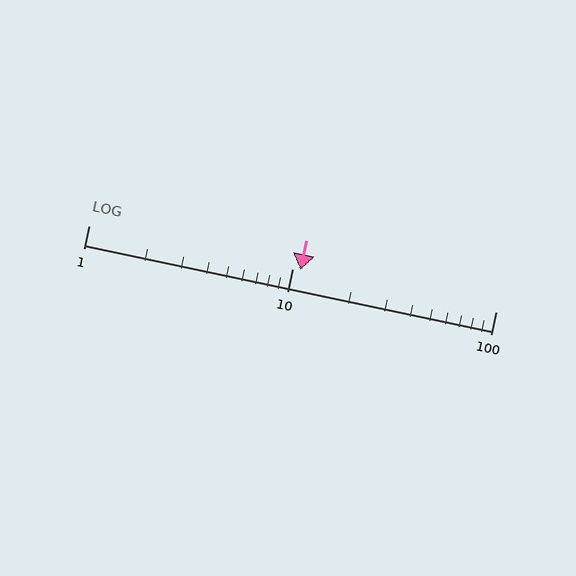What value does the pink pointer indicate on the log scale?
The pointer indicates approximately 11.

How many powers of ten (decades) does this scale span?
The scale spans 2 decades, from 1 to 100.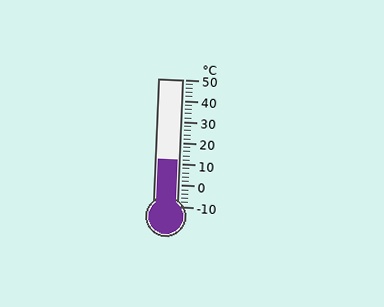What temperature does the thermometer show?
The thermometer shows approximately 12°C.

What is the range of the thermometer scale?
The thermometer scale ranges from -10°C to 50°C.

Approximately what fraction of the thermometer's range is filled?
The thermometer is filled to approximately 35% of its range.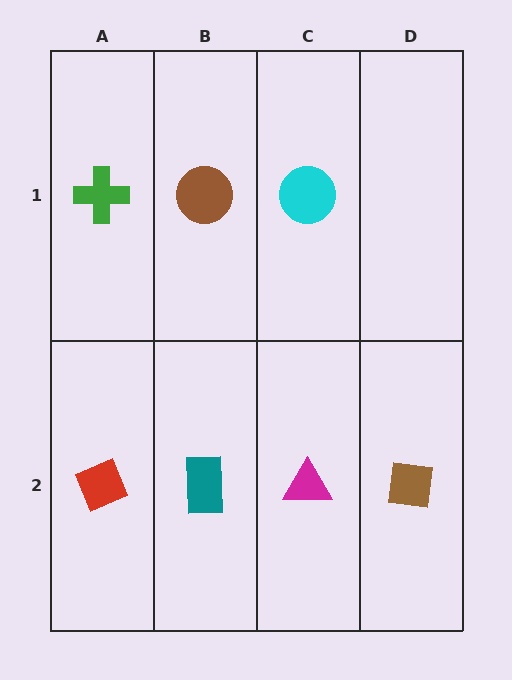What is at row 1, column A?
A green cross.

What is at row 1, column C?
A cyan circle.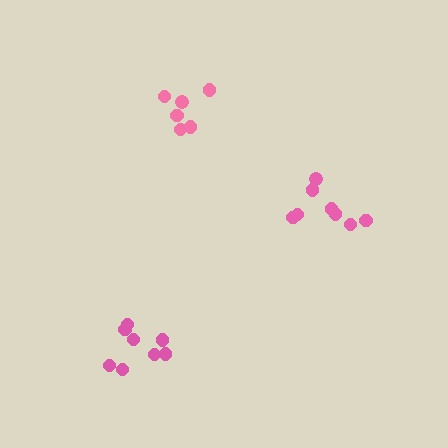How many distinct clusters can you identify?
There are 3 distinct clusters.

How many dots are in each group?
Group 1: 8 dots, Group 2: 8 dots, Group 3: 6 dots (22 total).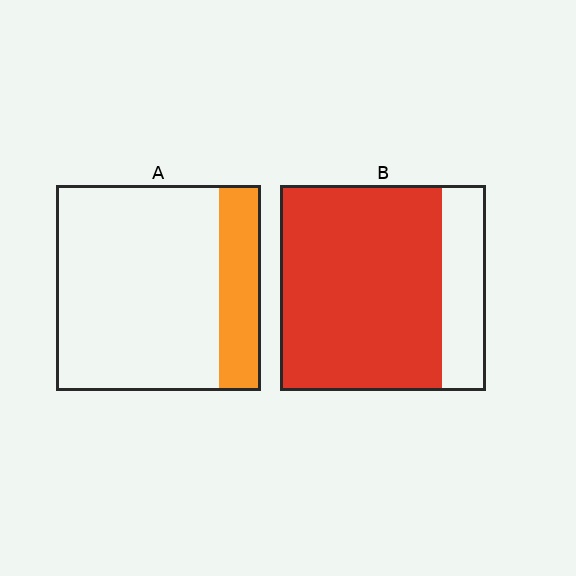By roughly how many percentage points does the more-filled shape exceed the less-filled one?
By roughly 60 percentage points (B over A).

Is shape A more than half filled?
No.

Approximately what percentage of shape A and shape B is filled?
A is approximately 20% and B is approximately 80%.